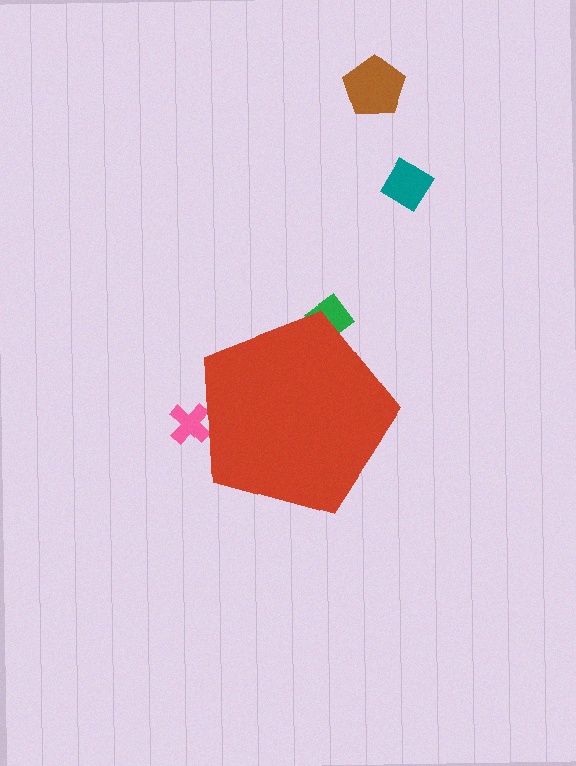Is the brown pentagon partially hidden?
No, the brown pentagon is fully visible.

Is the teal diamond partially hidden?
No, the teal diamond is fully visible.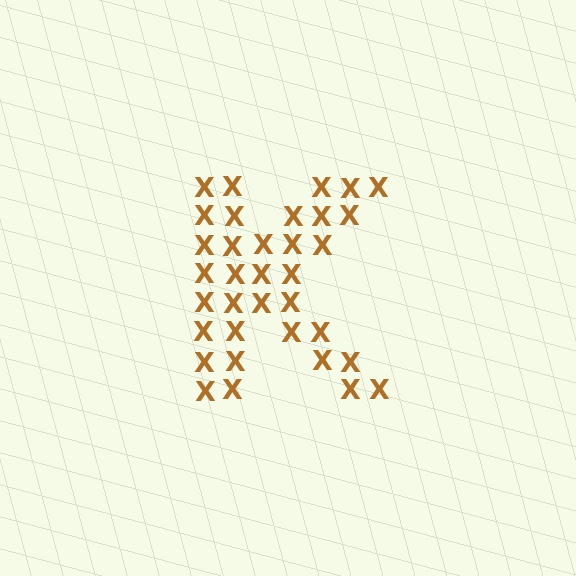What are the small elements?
The small elements are letter X's.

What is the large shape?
The large shape is the letter K.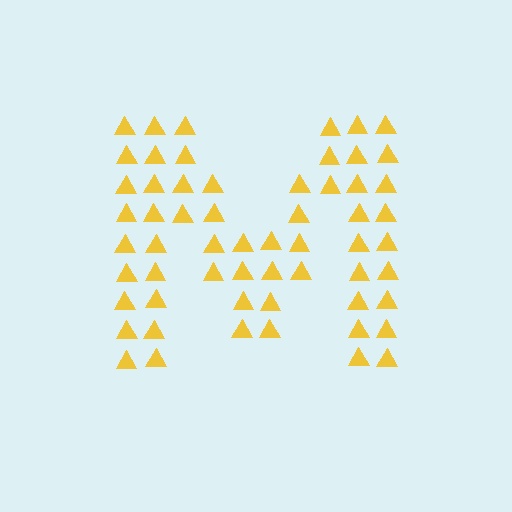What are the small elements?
The small elements are triangles.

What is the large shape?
The large shape is the letter M.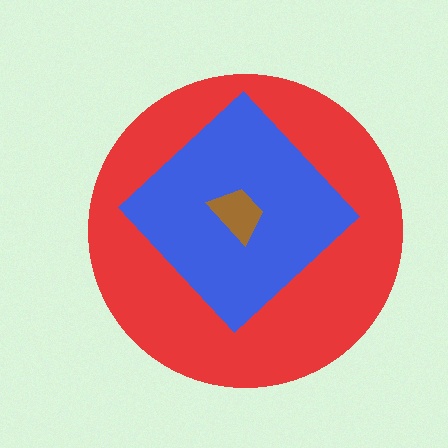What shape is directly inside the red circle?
The blue diamond.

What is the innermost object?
The brown trapezoid.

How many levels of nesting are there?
3.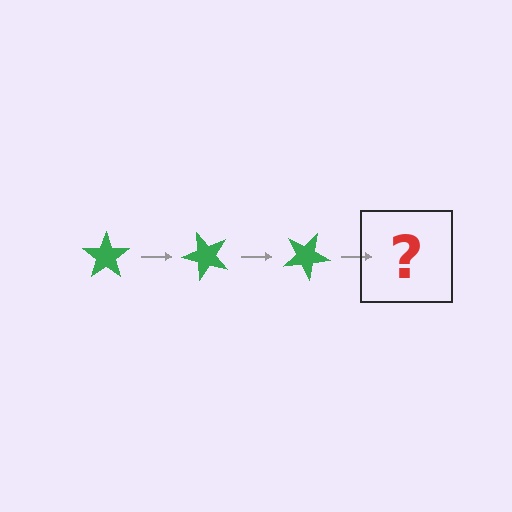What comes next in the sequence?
The next element should be a green star rotated 150 degrees.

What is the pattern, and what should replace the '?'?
The pattern is that the star rotates 50 degrees each step. The '?' should be a green star rotated 150 degrees.